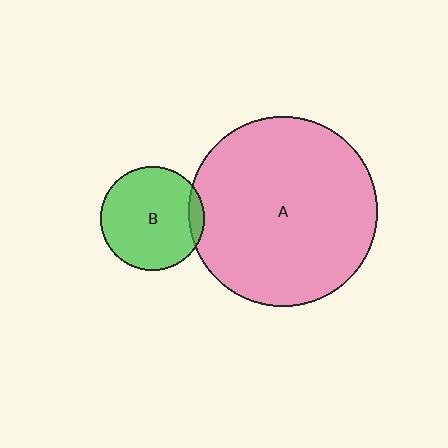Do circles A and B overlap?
Yes.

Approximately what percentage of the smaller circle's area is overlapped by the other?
Approximately 10%.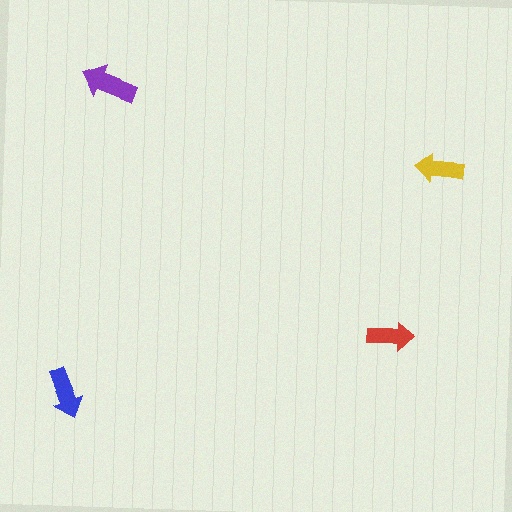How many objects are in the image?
There are 4 objects in the image.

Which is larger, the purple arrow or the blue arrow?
The purple one.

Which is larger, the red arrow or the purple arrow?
The purple one.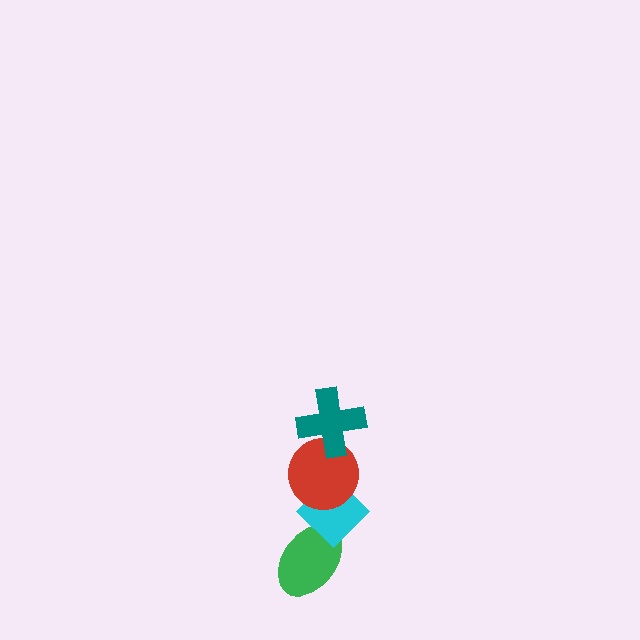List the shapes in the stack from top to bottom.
From top to bottom: the teal cross, the red circle, the cyan diamond, the green ellipse.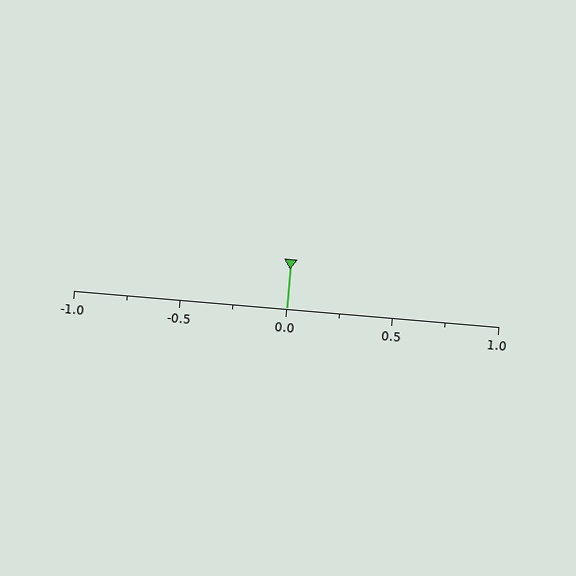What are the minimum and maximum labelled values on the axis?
The axis runs from -1.0 to 1.0.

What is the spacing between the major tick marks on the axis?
The major ticks are spaced 0.5 apart.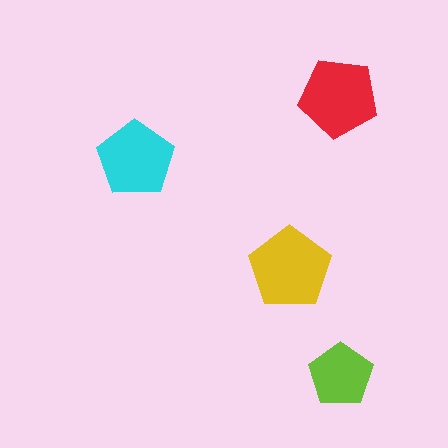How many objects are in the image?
There are 4 objects in the image.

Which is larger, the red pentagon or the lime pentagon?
The red one.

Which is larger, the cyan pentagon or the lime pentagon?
The cyan one.